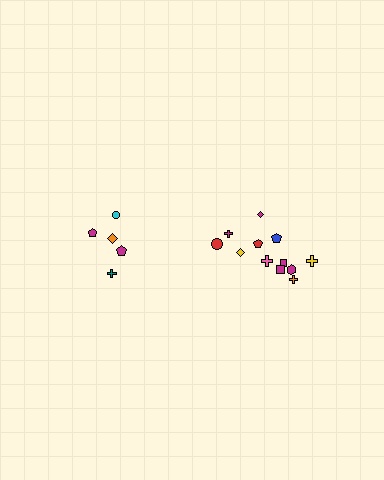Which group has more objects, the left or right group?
The right group.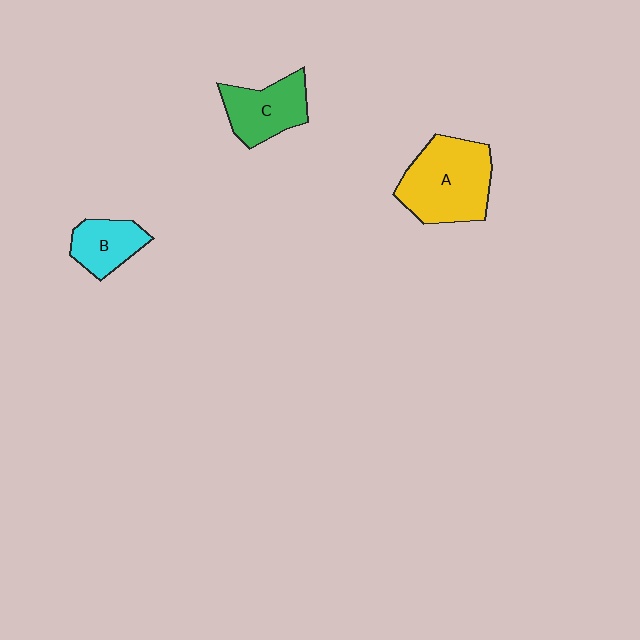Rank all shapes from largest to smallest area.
From largest to smallest: A (yellow), C (green), B (cyan).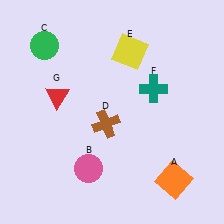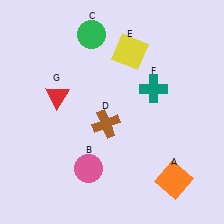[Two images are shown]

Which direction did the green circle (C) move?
The green circle (C) moved right.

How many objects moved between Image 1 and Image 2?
1 object moved between the two images.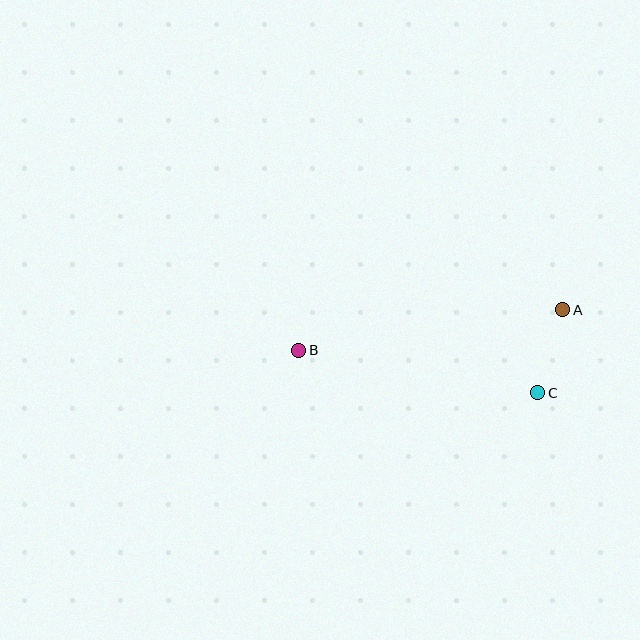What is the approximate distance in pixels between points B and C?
The distance between B and C is approximately 242 pixels.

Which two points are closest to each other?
Points A and C are closest to each other.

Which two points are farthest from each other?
Points A and B are farthest from each other.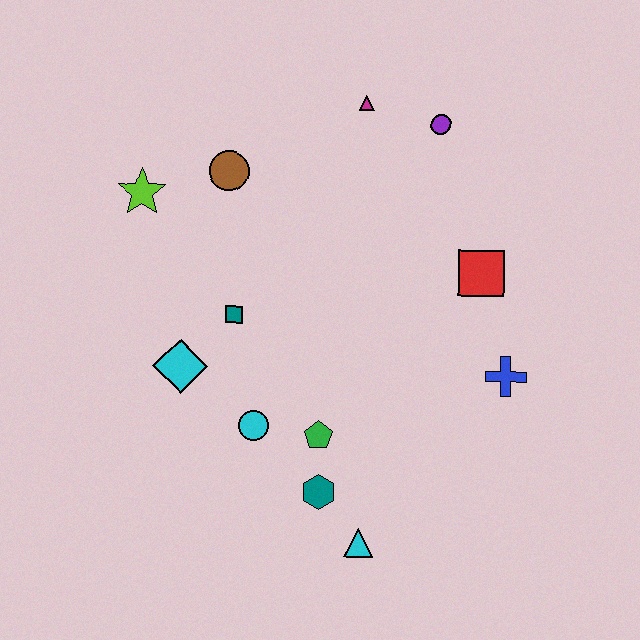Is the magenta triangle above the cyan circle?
Yes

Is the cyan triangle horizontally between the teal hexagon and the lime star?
No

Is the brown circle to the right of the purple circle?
No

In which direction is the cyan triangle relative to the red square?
The cyan triangle is below the red square.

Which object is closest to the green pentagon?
The teal hexagon is closest to the green pentagon.